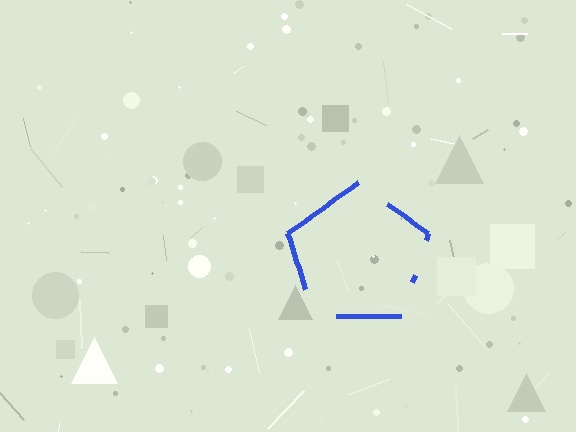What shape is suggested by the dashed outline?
The dashed outline suggests a pentagon.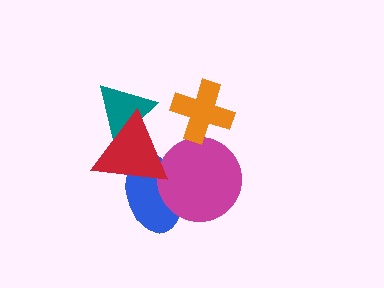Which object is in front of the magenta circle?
The red triangle is in front of the magenta circle.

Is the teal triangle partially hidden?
Yes, it is partially covered by another shape.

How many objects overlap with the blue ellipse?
2 objects overlap with the blue ellipse.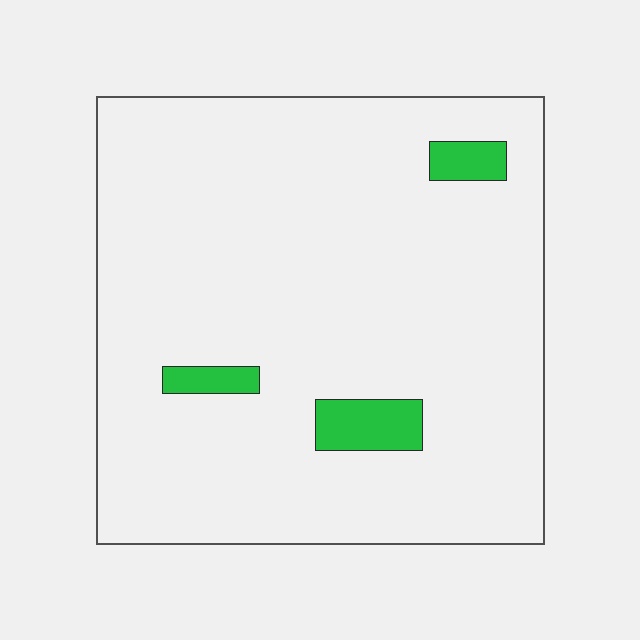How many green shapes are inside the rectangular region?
3.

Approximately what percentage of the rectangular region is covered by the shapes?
Approximately 5%.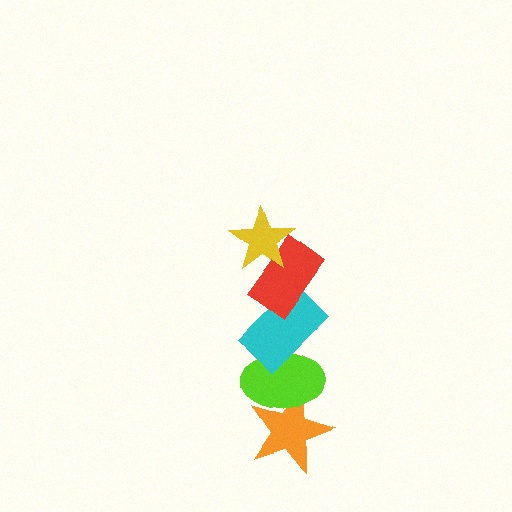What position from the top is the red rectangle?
The red rectangle is 2nd from the top.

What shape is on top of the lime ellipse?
The cyan rectangle is on top of the lime ellipse.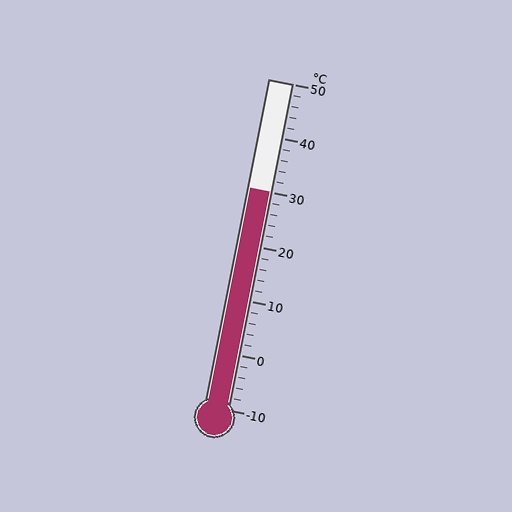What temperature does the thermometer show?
The thermometer shows approximately 30°C.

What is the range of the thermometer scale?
The thermometer scale ranges from -10°C to 50°C.